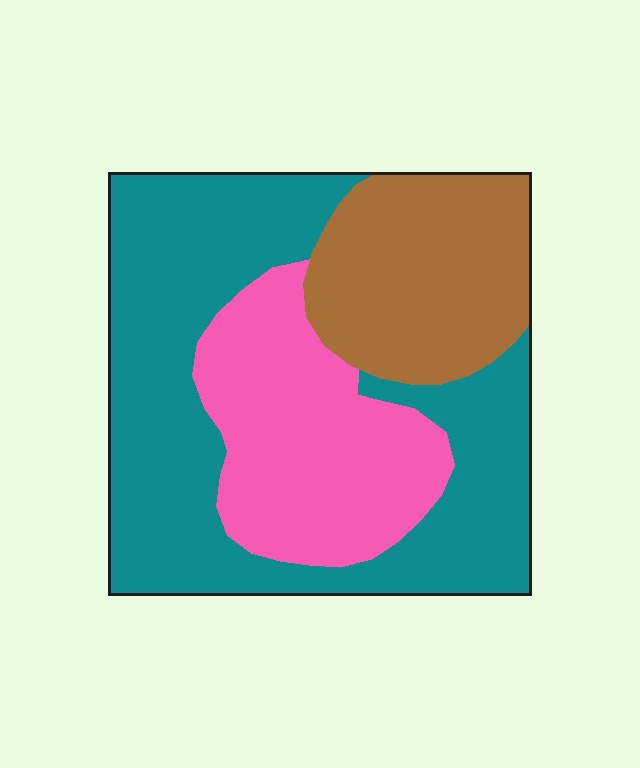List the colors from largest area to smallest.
From largest to smallest: teal, pink, brown.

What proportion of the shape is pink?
Pink covers roughly 25% of the shape.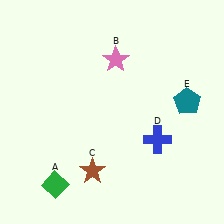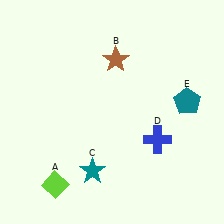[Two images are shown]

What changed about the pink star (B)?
In Image 1, B is pink. In Image 2, it changed to brown.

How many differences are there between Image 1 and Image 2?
There are 3 differences between the two images.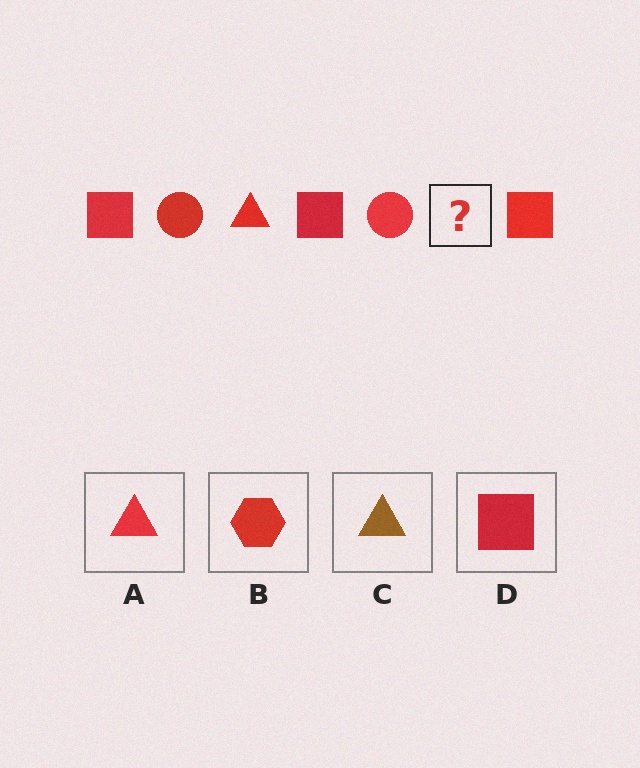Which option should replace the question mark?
Option A.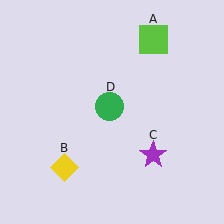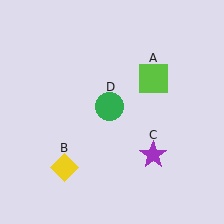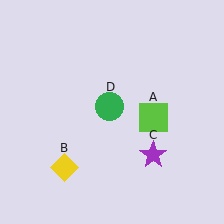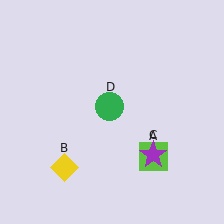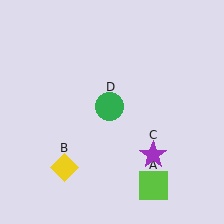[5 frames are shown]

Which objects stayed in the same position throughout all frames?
Yellow diamond (object B) and purple star (object C) and green circle (object D) remained stationary.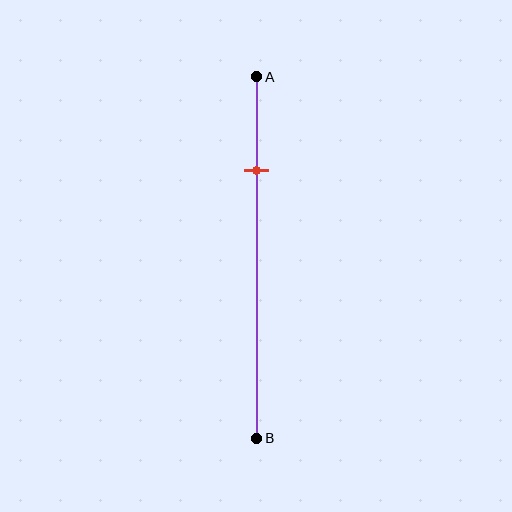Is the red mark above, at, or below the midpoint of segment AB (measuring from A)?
The red mark is above the midpoint of segment AB.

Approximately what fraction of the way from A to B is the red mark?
The red mark is approximately 25% of the way from A to B.